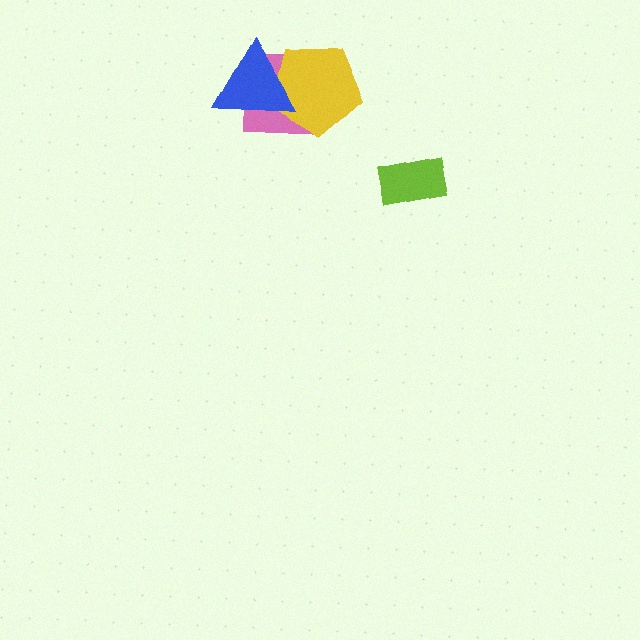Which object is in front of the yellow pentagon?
The blue triangle is in front of the yellow pentagon.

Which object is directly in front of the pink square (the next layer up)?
The yellow pentagon is directly in front of the pink square.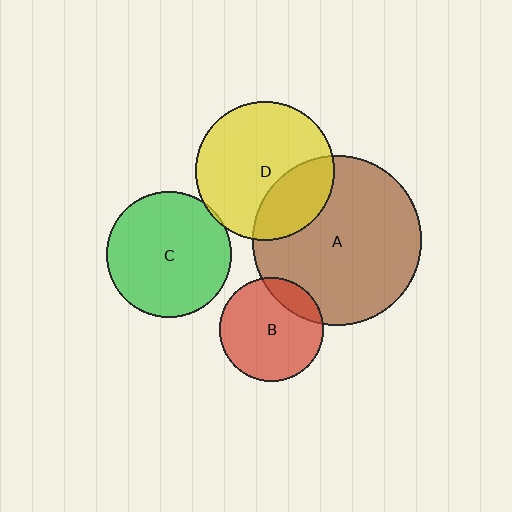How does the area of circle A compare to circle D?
Approximately 1.5 times.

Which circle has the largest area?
Circle A (brown).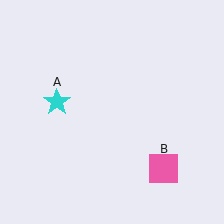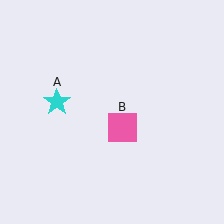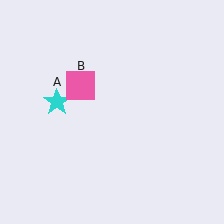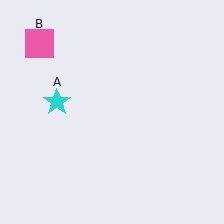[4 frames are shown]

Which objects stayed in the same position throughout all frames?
Cyan star (object A) remained stationary.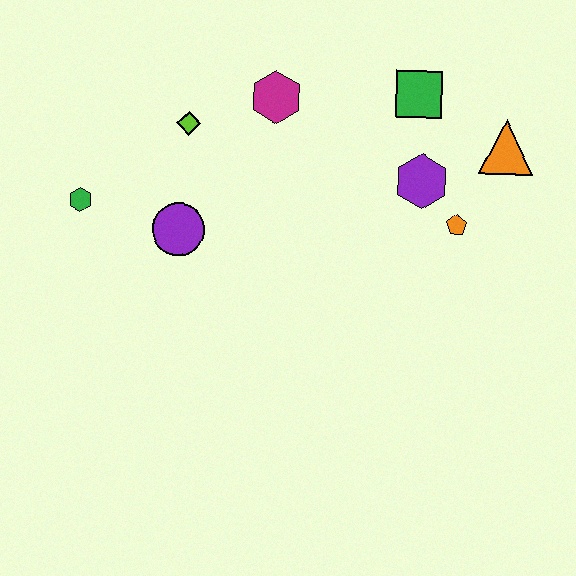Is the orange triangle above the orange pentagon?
Yes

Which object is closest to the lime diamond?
The magenta hexagon is closest to the lime diamond.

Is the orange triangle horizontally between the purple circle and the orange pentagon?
No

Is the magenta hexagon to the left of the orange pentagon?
Yes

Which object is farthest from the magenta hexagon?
The orange triangle is farthest from the magenta hexagon.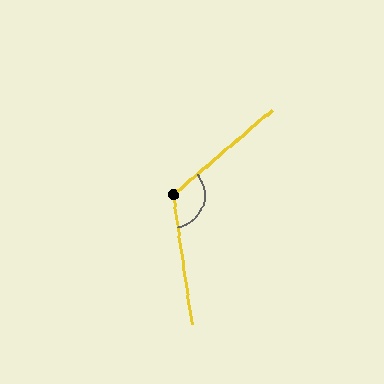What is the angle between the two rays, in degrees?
Approximately 122 degrees.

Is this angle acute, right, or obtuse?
It is obtuse.